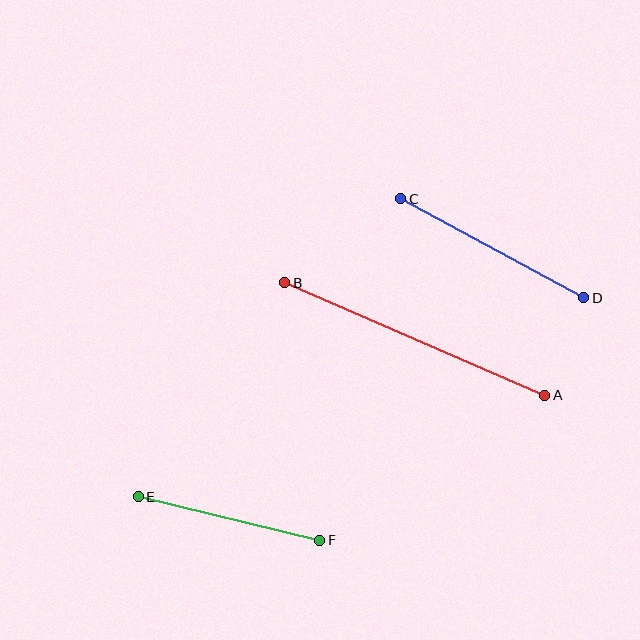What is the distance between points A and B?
The distance is approximately 283 pixels.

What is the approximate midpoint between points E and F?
The midpoint is at approximately (229, 519) pixels.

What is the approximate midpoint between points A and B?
The midpoint is at approximately (415, 339) pixels.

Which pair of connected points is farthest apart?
Points A and B are farthest apart.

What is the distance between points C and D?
The distance is approximately 208 pixels.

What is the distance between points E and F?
The distance is approximately 187 pixels.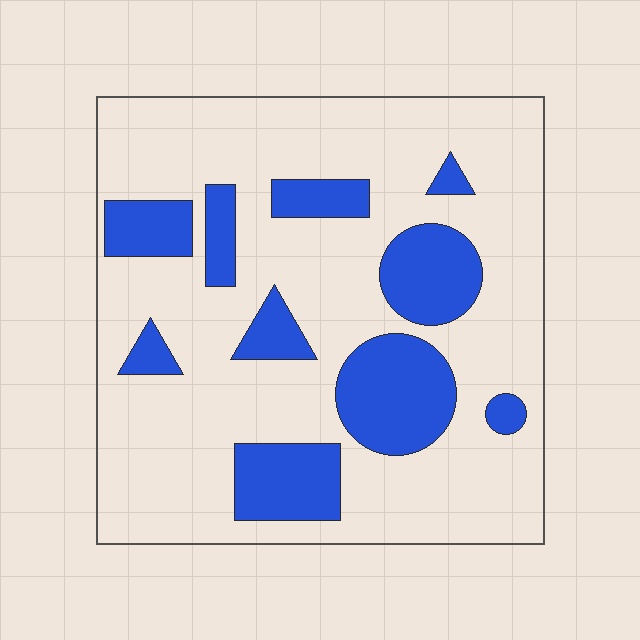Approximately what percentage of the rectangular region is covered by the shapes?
Approximately 25%.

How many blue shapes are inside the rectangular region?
10.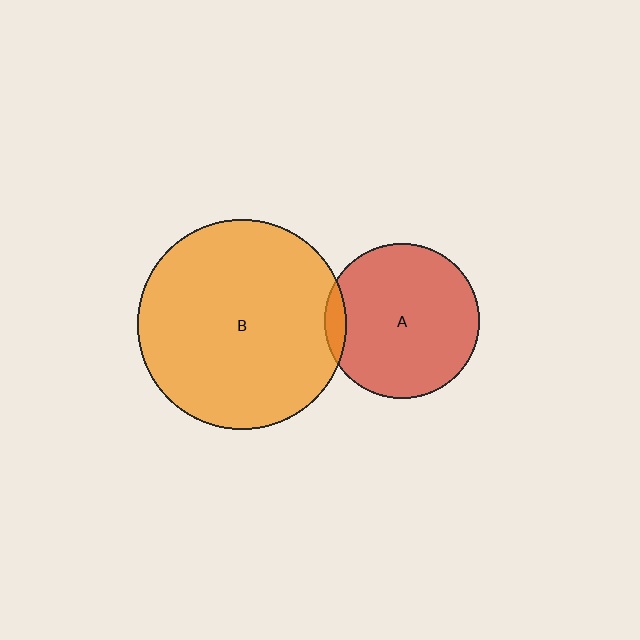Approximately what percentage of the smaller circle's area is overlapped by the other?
Approximately 5%.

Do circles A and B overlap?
Yes.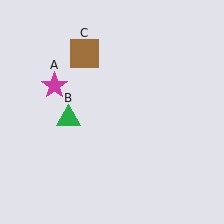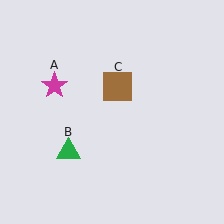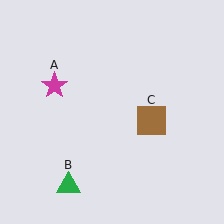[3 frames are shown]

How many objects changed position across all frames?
2 objects changed position: green triangle (object B), brown square (object C).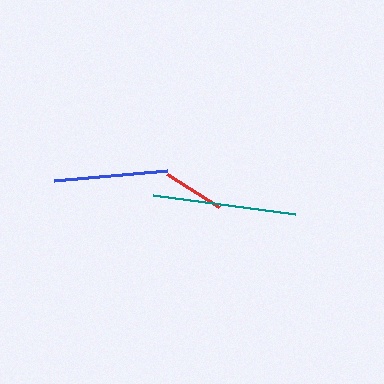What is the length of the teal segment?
The teal segment is approximately 144 pixels long.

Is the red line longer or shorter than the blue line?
The blue line is longer than the red line.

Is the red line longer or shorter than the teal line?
The teal line is longer than the red line.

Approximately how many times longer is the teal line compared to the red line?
The teal line is approximately 2.3 times the length of the red line.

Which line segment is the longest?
The teal line is the longest at approximately 144 pixels.